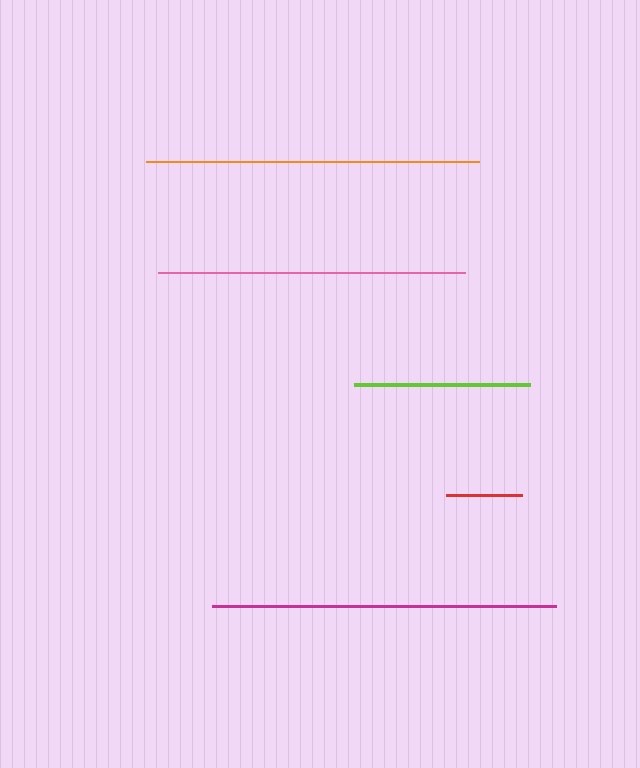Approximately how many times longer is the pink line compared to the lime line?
The pink line is approximately 1.7 times the length of the lime line.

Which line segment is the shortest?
The red line is the shortest at approximately 75 pixels.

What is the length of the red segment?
The red segment is approximately 75 pixels long.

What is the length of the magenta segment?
The magenta segment is approximately 344 pixels long.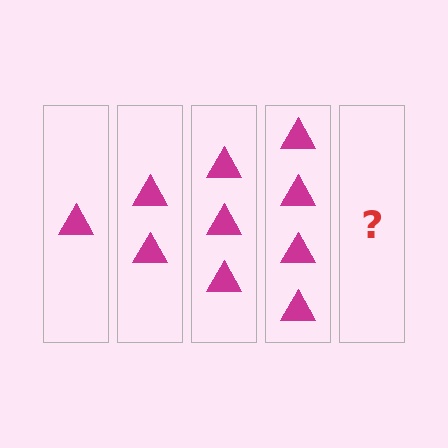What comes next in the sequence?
The next element should be 5 triangles.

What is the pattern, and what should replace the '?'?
The pattern is that each step adds one more triangle. The '?' should be 5 triangles.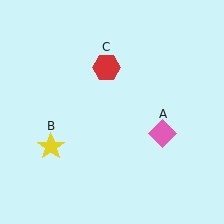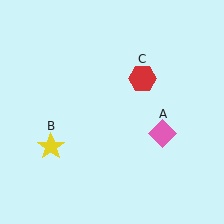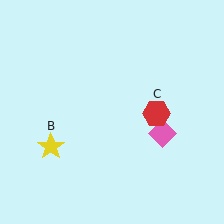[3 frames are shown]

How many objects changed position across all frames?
1 object changed position: red hexagon (object C).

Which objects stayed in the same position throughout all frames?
Pink diamond (object A) and yellow star (object B) remained stationary.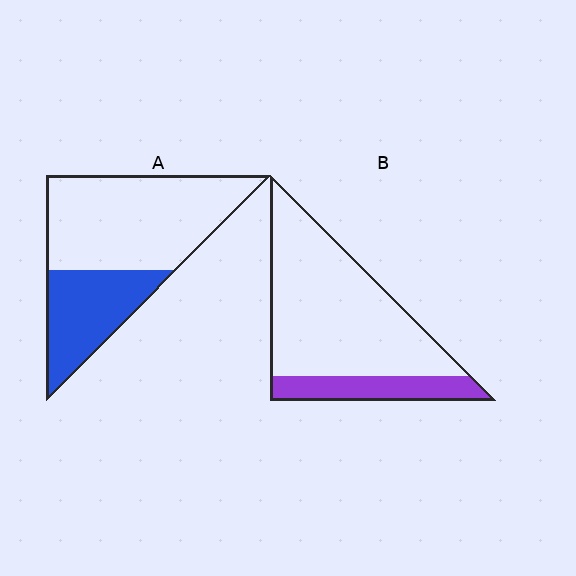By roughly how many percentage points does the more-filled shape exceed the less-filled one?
By roughly 15 percentage points (A over B).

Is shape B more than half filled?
No.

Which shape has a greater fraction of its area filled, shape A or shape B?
Shape A.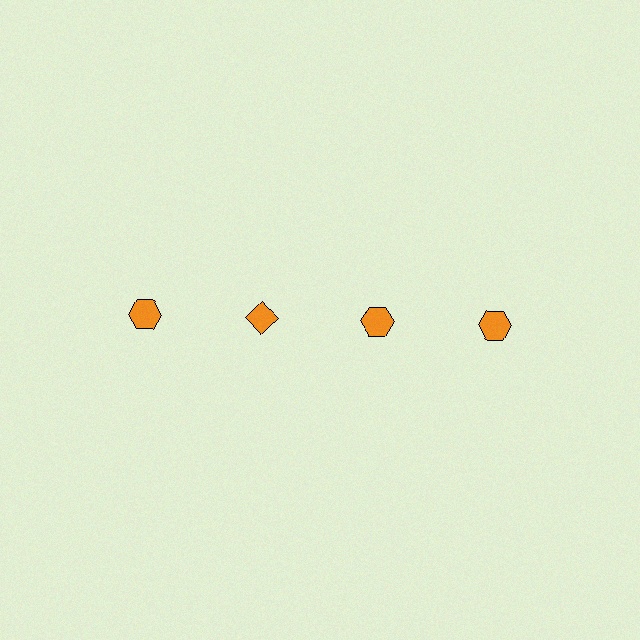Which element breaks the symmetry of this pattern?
The orange diamond in the top row, second from left column breaks the symmetry. All other shapes are orange hexagons.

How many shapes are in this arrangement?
There are 4 shapes arranged in a grid pattern.